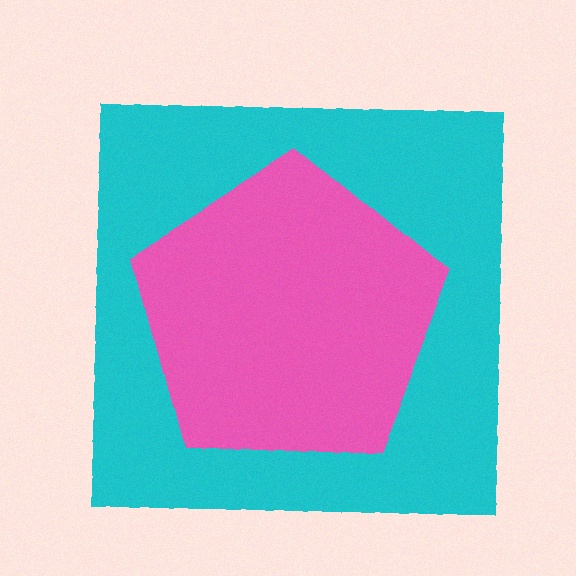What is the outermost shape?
The cyan square.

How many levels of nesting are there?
2.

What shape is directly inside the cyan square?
The pink pentagon.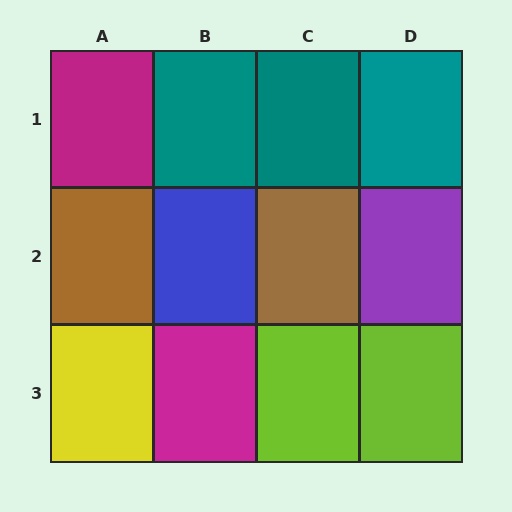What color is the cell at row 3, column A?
Yellow.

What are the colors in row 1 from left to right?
Magenta, teal, teal, teal.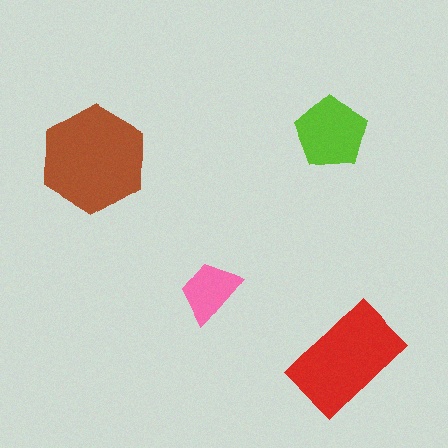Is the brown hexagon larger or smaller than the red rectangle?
Larger.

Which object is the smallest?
The pink trapezoid.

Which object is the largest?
The brown hexagon.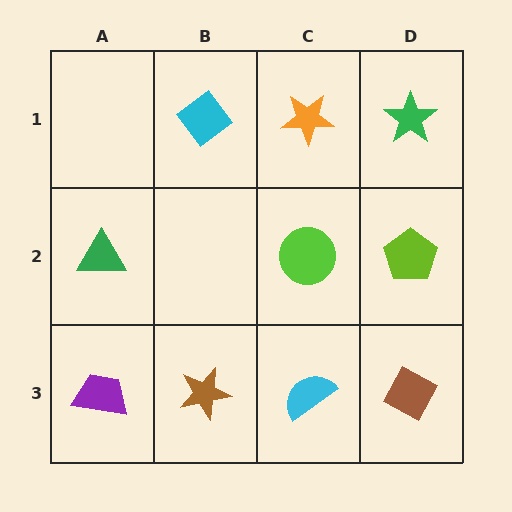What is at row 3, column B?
A brown star.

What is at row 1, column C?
An orange star.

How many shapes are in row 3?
4 shapes.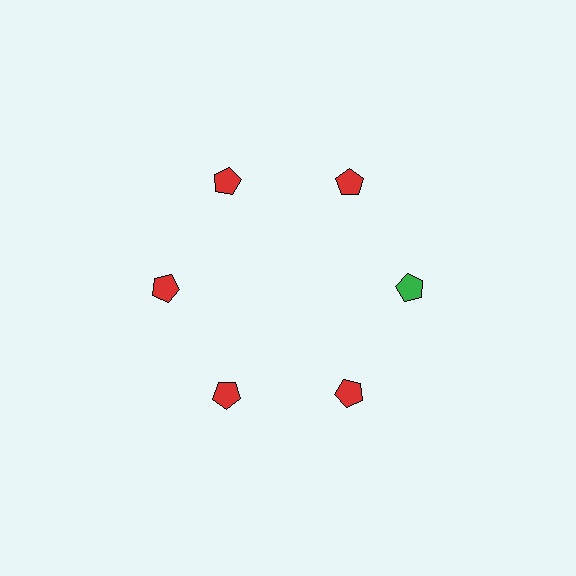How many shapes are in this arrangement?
There are 6 shapes arranged in a ring pattern.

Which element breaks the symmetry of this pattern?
The green pentagon at roughly the 3 o'clock position breaks the symmetry. All other shapes are red pentagons.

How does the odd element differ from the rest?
It has a different color: green instead of red.